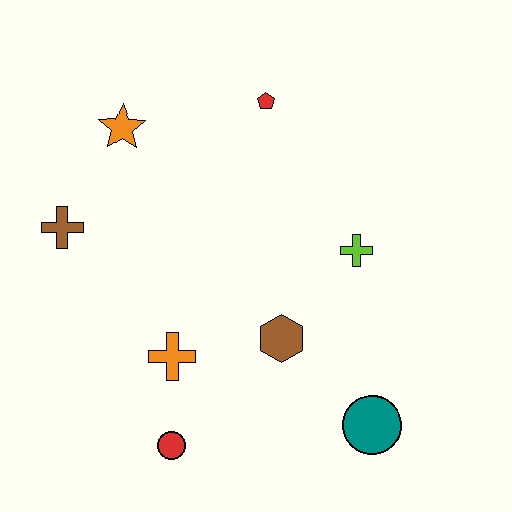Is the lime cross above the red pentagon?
No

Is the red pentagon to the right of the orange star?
Yes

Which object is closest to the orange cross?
The red circle is closest to the orange cross.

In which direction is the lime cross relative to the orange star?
The lime cross is to the right of the orange star.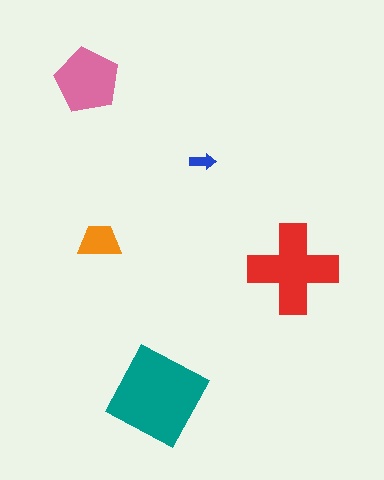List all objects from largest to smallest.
The teal diamond, the red cross, the pink pentagon, the orange trapezoid, the blue arrow.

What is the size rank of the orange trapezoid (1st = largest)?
4th.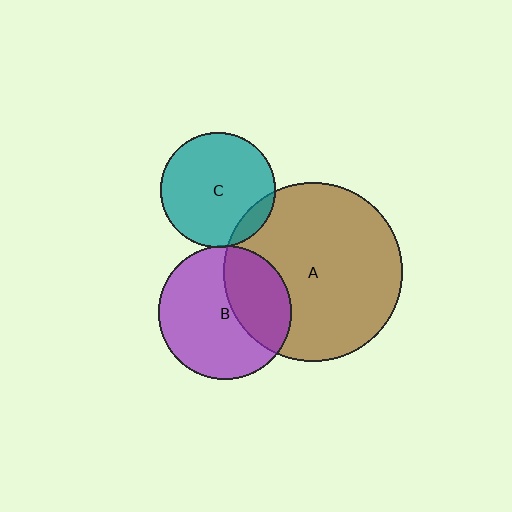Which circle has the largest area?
Circle A (brown).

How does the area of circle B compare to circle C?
Approximately 1.3 times.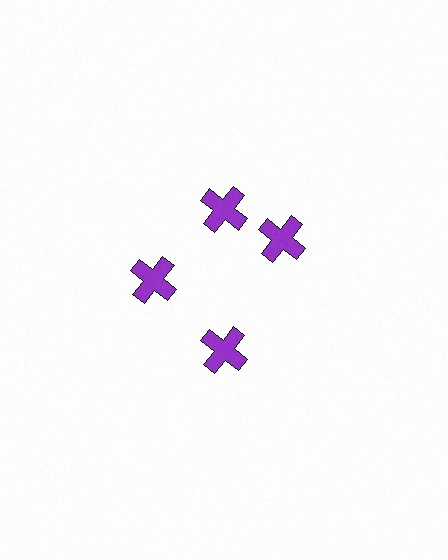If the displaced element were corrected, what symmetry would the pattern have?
It would have 4-fold rotational symmetry — the pattern would map onto itself every 90 degrees.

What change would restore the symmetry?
The symmetry would be restored by rotating it back into even spacing with its neighbors so that all 4 crosses sit at equal angles and equal distance from the center.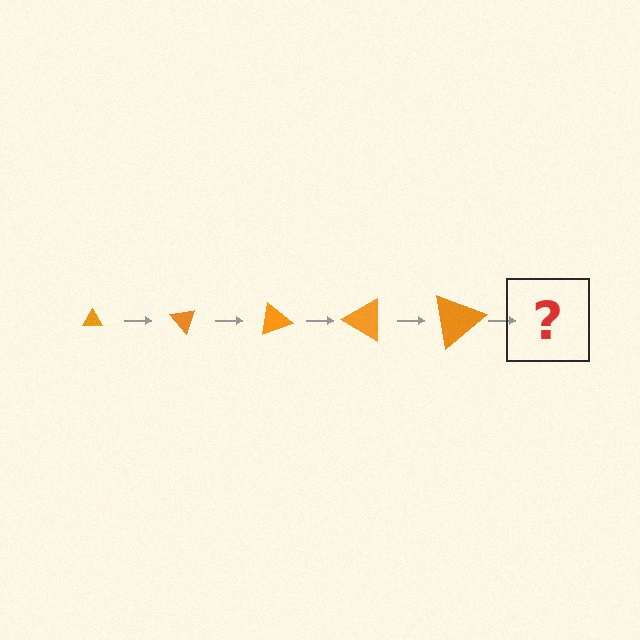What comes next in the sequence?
The next element should be a triangle, larger than the previous one and rotated 250 degrees from the start.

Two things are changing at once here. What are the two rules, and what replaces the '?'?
The two rules are that the triangle grows larger each step and it rotates 50 degrees each step. The '?' should be a triangle, larger than the previous one and rotated 250 degrees from the start.